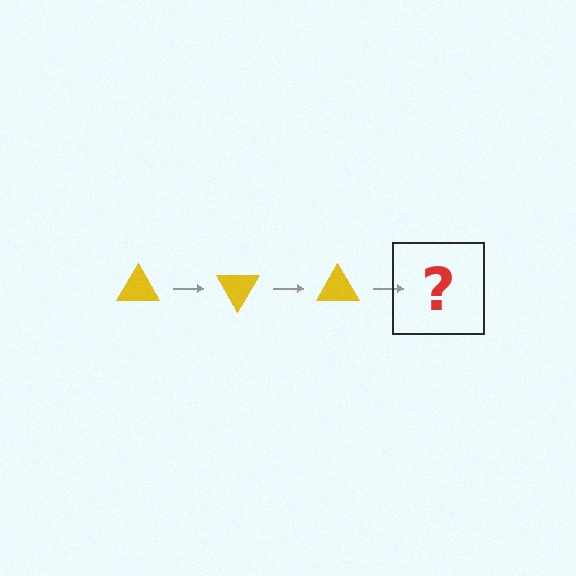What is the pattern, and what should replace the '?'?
The pattern is that the triangle rotates 60 degrees each step. The '?' should be a yellow triangle rotated 180 degrees.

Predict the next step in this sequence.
The next step is a yellow triangle rotated 180 degrees.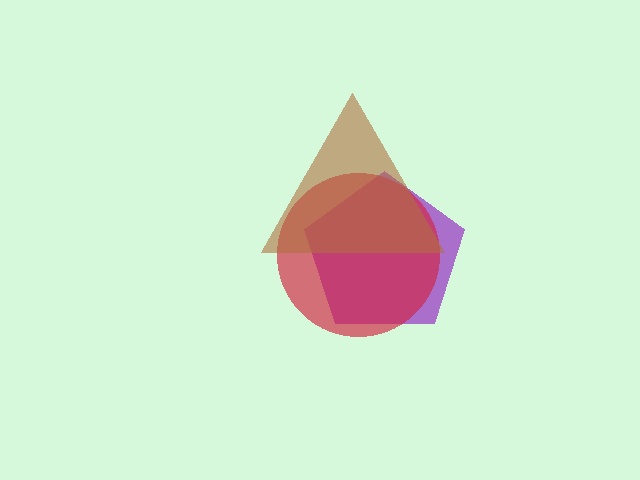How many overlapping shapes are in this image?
There are 3 overlapping shapes in the image.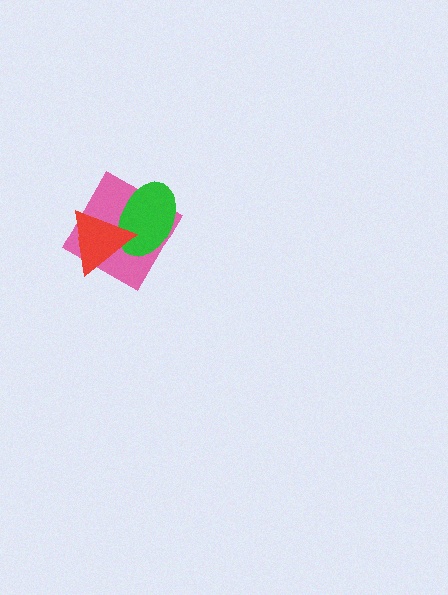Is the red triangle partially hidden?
No, no other shape covers it.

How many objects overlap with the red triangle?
2 objects overlap with the red triangle.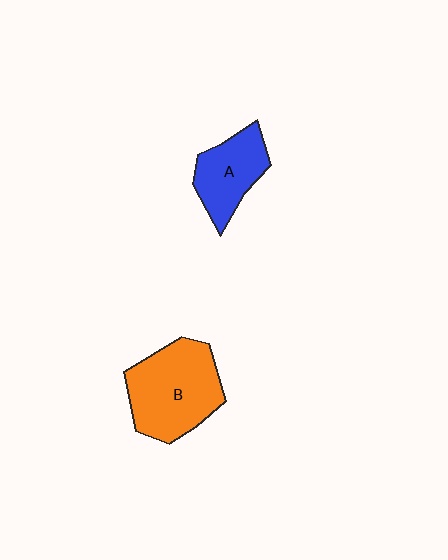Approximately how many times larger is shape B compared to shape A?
Approximately 1.6 times.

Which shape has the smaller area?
Shape A (blue).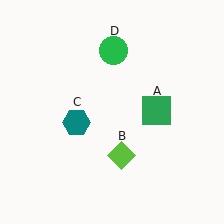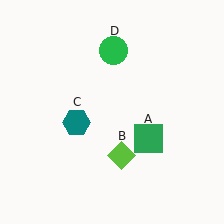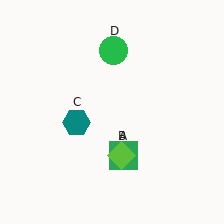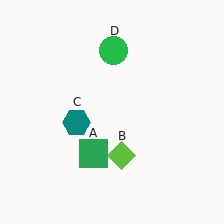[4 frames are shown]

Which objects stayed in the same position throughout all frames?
Lime diamond (object B) and teal hexagon (object C) and green circle (object D) remained stationary.